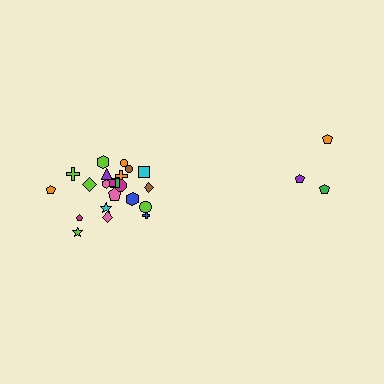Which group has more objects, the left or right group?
The left group.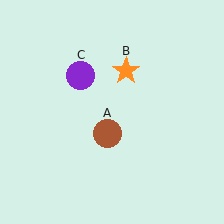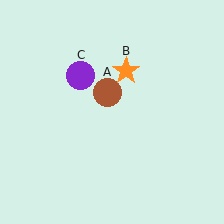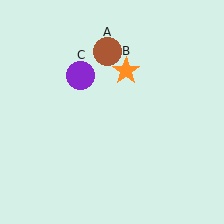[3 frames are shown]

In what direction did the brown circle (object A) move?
The brown circle (object A) moved up.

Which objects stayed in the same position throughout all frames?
Orange star (object B) and purple circle (object C) remained stationary.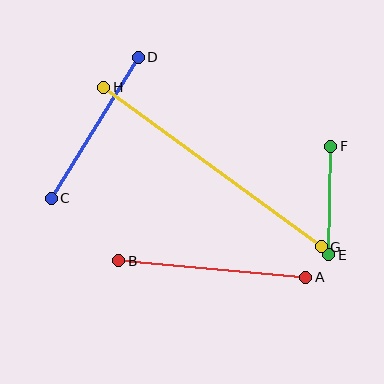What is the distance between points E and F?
The distance is approximately 109 pixels.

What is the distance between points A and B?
The distance is approximately 188 pixels.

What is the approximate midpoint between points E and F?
The midpoint is at approximately (330, 201) pixels.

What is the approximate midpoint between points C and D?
The midpoint is at approximately (95, 128) pixels.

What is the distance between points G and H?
The distance is approximately 270 pixels.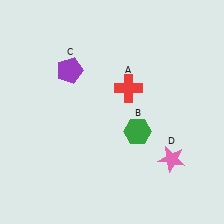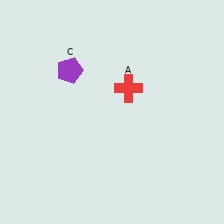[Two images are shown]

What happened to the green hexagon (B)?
The green hexagon (B) was removed in Image 2. It was in the bottom-right area of Image 1.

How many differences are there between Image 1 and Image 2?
There are 2 differences between the two images.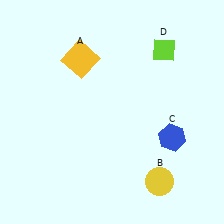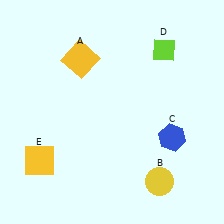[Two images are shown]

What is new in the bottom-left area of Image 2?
A yellow square (E) was added in the bottom-left area of Image 2.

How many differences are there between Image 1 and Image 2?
There is 1 difference between the two images.